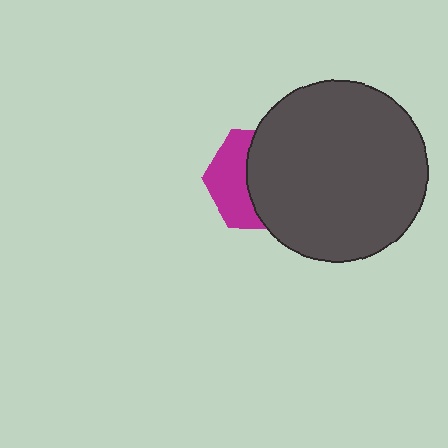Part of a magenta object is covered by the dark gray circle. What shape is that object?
It is a hexagon.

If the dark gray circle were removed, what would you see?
You would see the complete magenta hexagon.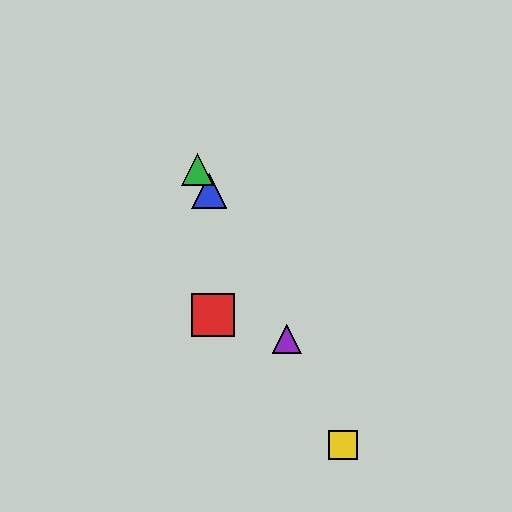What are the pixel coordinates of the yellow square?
The yellow square is at (343, 445).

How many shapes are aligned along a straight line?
4 shapes (the blue triangle, the green triangle, the yellow square, the purple triangle) are aligned along a straight line.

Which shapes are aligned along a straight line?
The blue triangle, the green triangle, the yellow square, the purple triangle are aligned along a straight line.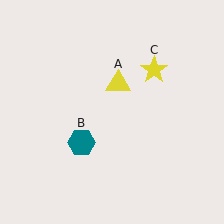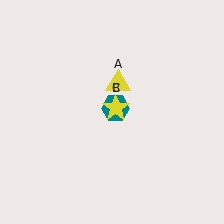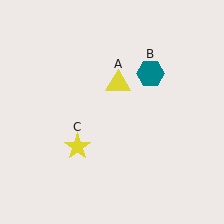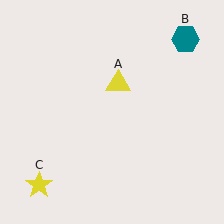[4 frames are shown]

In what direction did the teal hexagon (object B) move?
The teal hexagon (object B) moved up and to the right.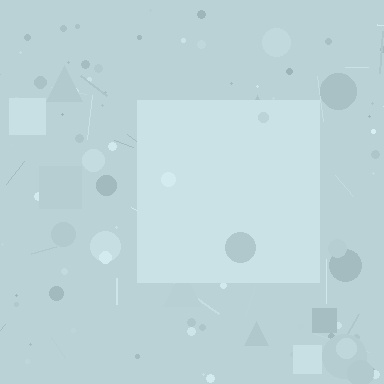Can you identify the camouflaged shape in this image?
The camouflaged shape is a square.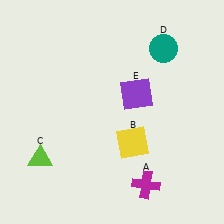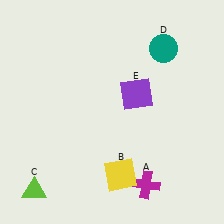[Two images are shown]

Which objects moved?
The objects that moved are: the yellow square (B), the lime triangle (C).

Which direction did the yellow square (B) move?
The yellow square (B) moved down.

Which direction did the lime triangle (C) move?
The lime triangle (C) moved down.